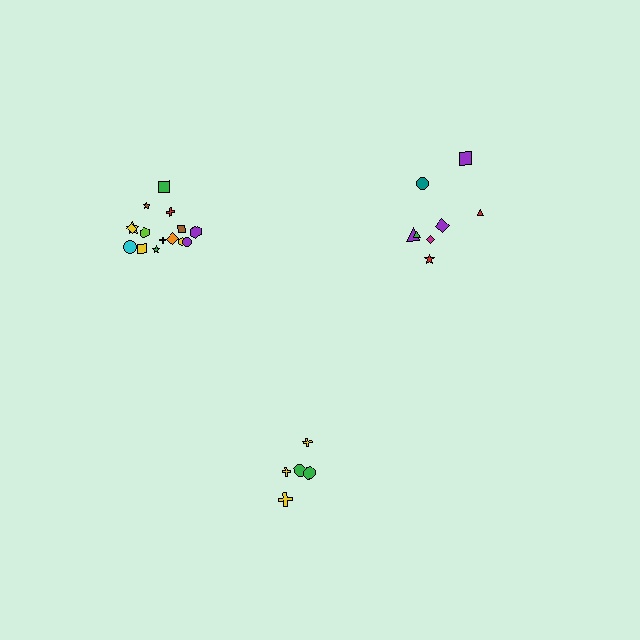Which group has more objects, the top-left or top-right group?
The top-left group.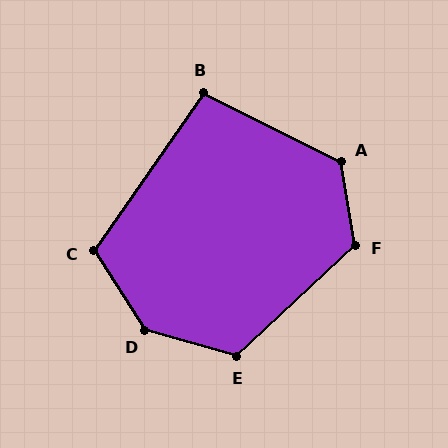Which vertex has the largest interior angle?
D, at approximately 138 degrees.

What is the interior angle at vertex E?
Approximately 121 degrees (obtuse).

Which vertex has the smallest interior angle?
B, at approximately 98 degrees.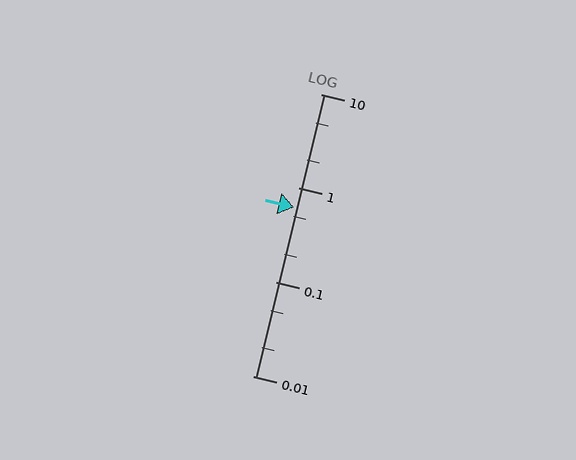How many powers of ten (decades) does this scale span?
The scale spans 3 decades, from 0.01 to 10.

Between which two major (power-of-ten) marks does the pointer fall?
The pointer is between 0.1 and 1.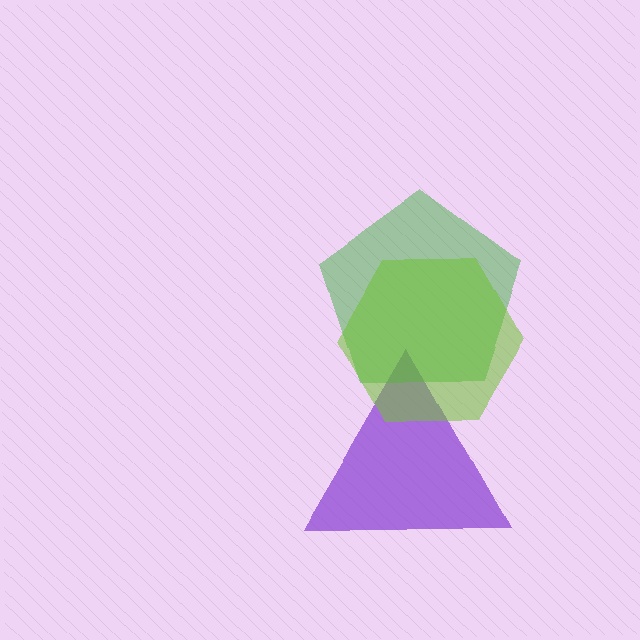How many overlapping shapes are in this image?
There are 3 overlapping shapes in the image.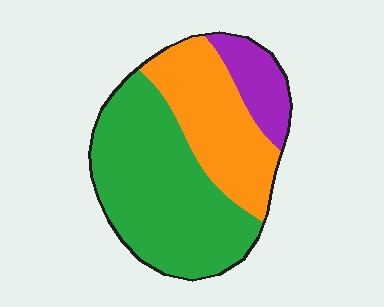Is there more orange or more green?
Green.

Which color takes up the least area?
Purple, at roughly 15%.